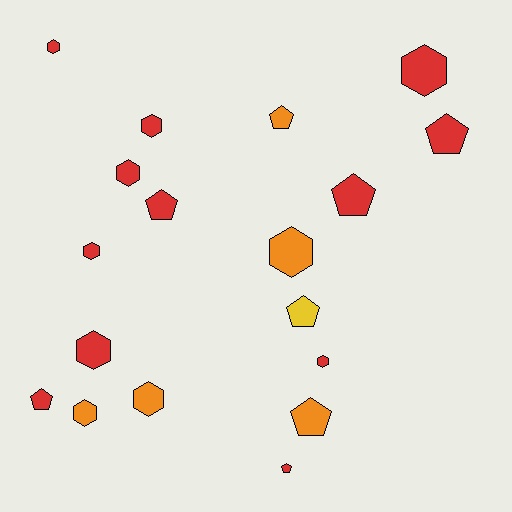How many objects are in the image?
There are 18 objects.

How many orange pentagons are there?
There are 2 orange pentagons.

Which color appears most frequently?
Red, with 12 objects.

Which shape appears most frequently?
Hexagon, with 10 objects.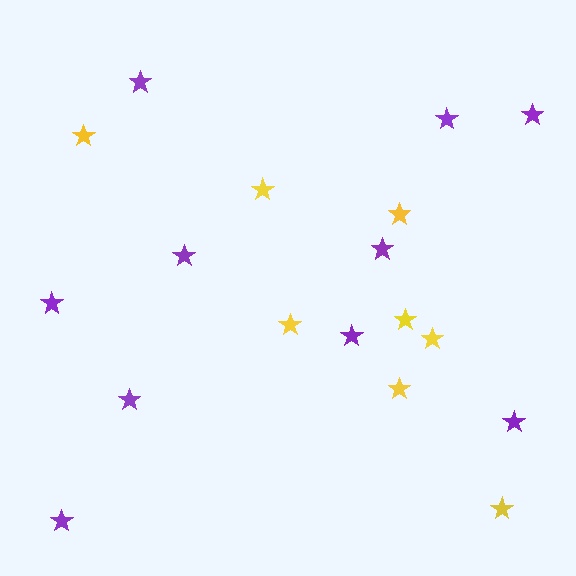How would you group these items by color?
There are 2 groups: one group of yellow stars (8) and one group of purple stars (10).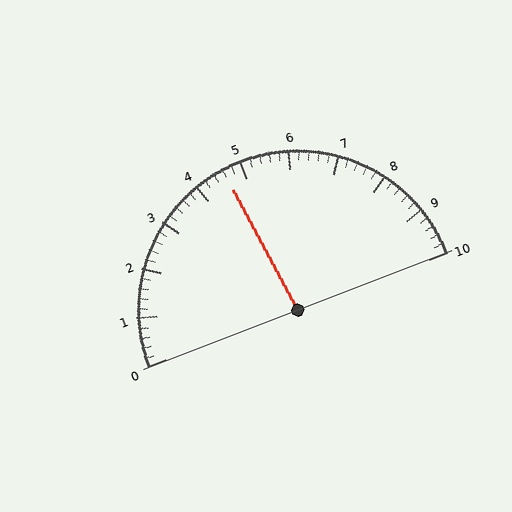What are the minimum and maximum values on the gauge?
The gauge ranges from 0 to 10.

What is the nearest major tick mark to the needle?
The nearest major tick mark is 5.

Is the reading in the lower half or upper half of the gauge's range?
The reading is in the lower half of the range (0 to 10).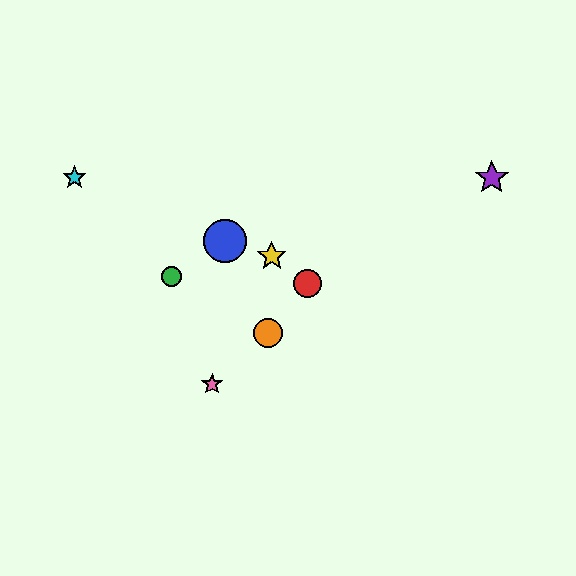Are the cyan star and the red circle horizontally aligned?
No, the cyan star is at y≈178 and the red circle is at y≈283.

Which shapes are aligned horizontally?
The purple star, the cyan star are aligned horizontally.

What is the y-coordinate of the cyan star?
The cyan star is at y≈178.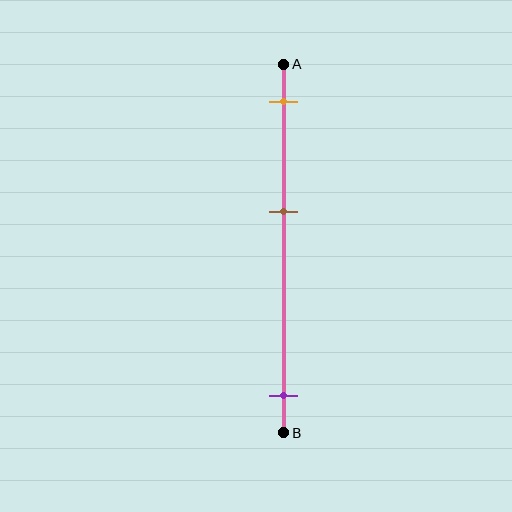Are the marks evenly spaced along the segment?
No, the marks are not evenly spaced.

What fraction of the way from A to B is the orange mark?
The orange mark is approximately 10% (0.1) of the way from A to B.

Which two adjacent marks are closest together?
The orange and brown marks are the closest adjacent pair.